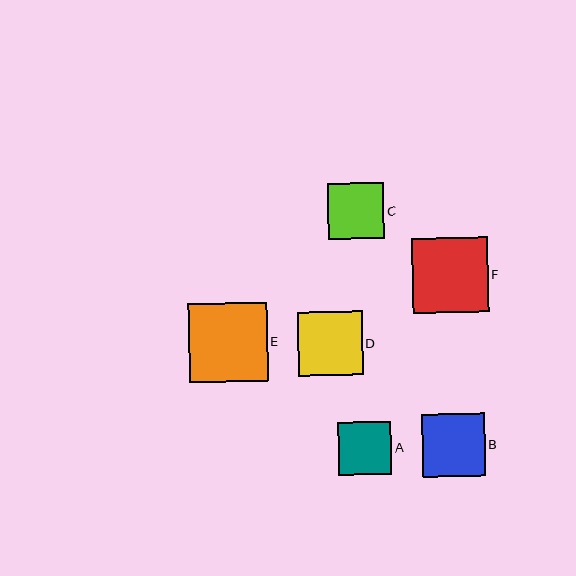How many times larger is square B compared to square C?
Square B is approximately 1.1 times the size of square C.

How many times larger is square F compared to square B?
Square F is approximately 1.2 times the size of square B.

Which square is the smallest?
Square A is the smallest with a size of approximately 53 pixels.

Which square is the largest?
Square E is the largest with a size of approximately 79 pixels.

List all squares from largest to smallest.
From largest to smallest: E, F, D, B, C, A.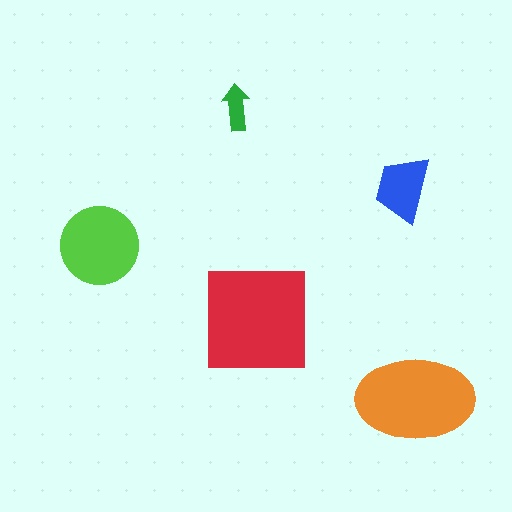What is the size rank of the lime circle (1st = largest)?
3rd.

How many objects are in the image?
There are 5 objects in the image.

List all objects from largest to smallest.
The red square, the orange ellipse, the lime circle, the blue trapezoid, the green arrow.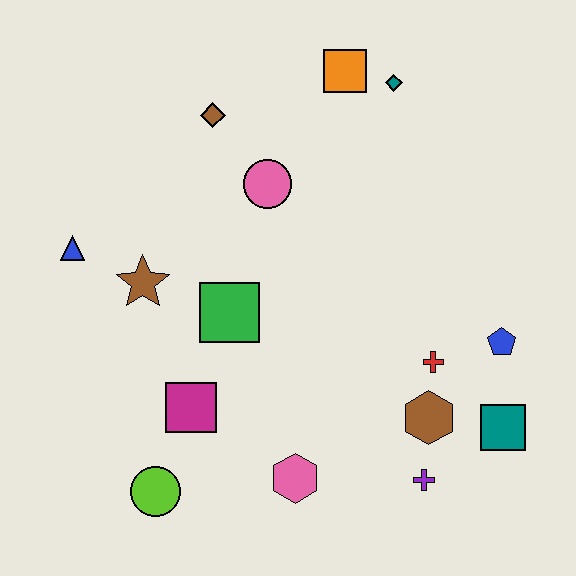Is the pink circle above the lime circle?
Yes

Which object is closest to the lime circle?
The magenta square is closest to the lime circle.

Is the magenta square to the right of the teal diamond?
No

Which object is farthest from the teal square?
The blue triangle is farthest from the teal square.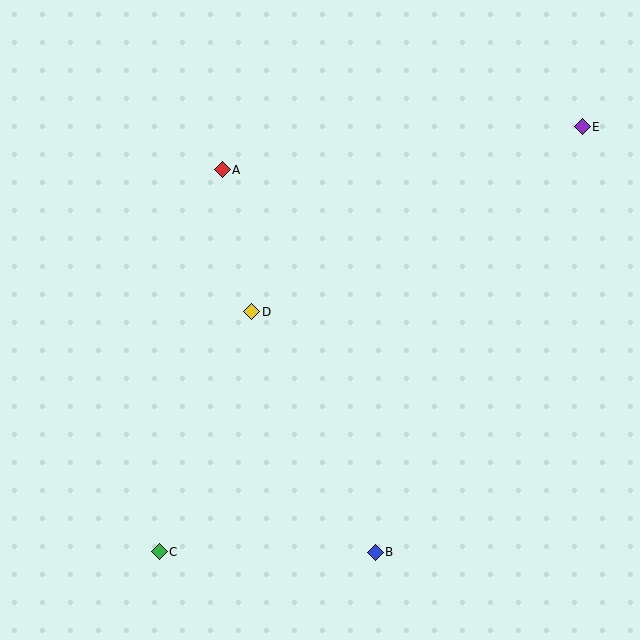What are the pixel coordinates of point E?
Point E is at (582, 127).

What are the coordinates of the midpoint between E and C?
The midpoint between E and C is at (371, 339).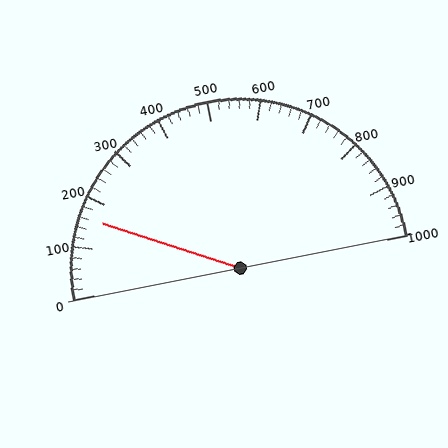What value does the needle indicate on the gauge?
The needle indicates approximately 160.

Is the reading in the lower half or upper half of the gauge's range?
The reading is in the lower half of the range (0 to 1000).